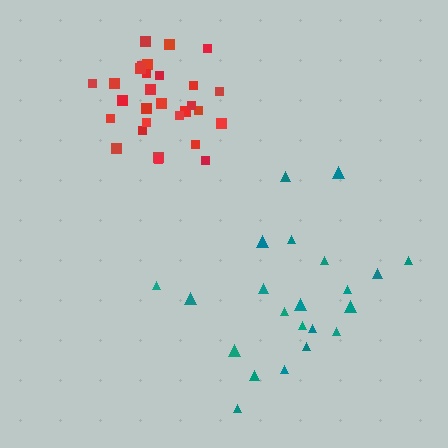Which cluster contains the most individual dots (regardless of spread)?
Red (29).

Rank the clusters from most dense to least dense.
red, teal.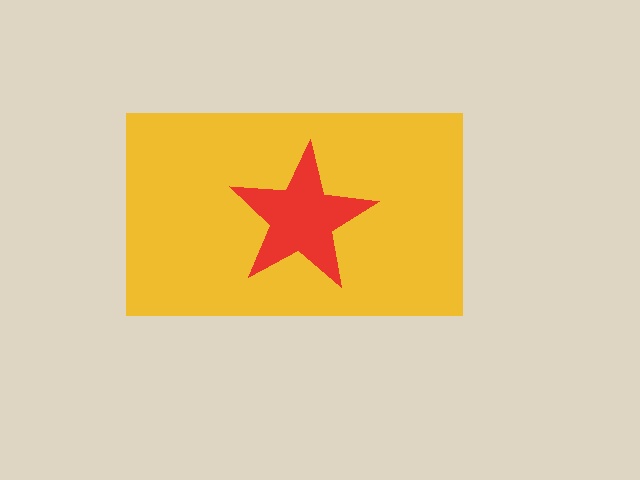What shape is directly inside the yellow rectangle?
The red star.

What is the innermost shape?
The red star.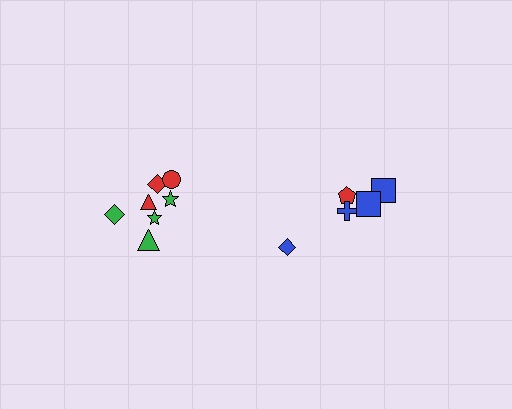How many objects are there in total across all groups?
There are 12 objects.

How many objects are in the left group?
There are 7 objects.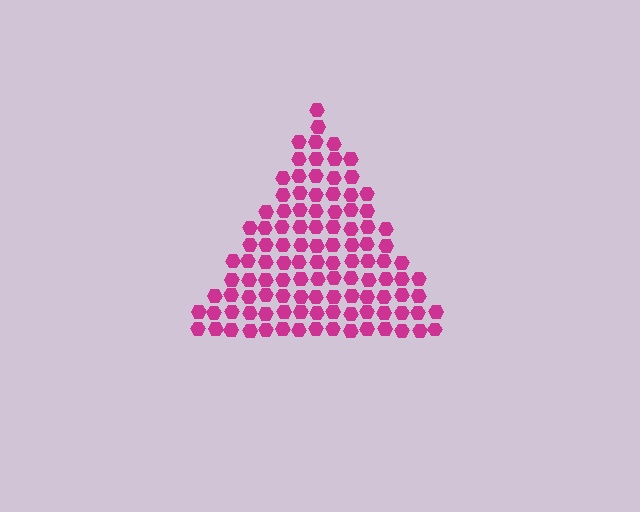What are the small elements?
The small elements are hexagons.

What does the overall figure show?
The overall figure shows a triangle.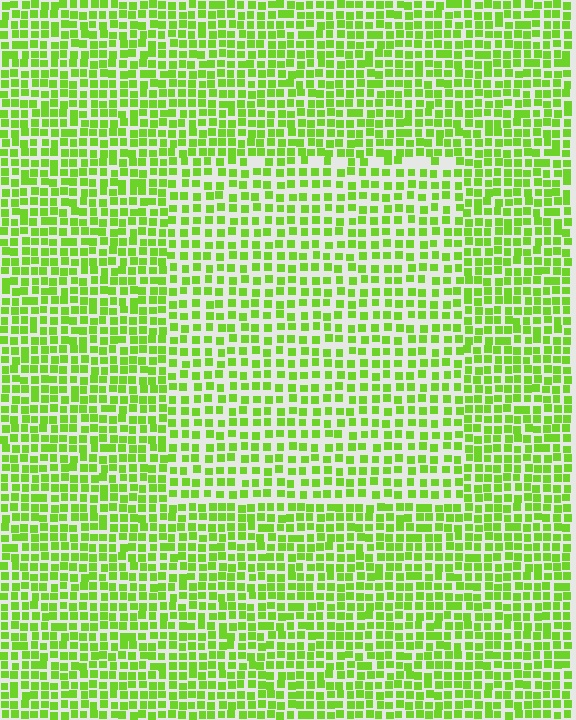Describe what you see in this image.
The image contains small lime elements arranged at two different densities. A rectangle-shaped region is visible where the elements are less densely packed than the surrounding area.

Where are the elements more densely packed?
The elements are more densely packed outside the rectangle boundary.